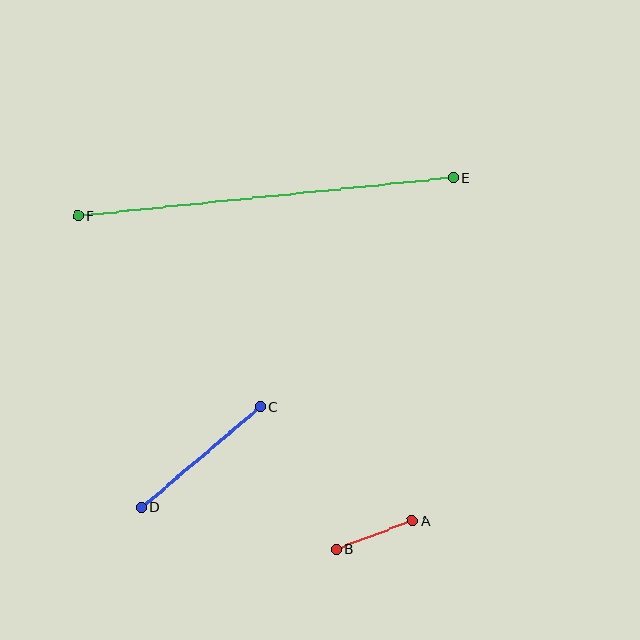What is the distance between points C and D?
The distance is approximately 155 pixels.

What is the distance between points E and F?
The distance is approximately 377 pixels.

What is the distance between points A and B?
The distance is approximately 81 pixels.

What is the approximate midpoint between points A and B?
The midpoint is at approximately (374, 535) pixels.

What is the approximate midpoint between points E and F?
The midpoint is at approximately (265, 197) pixels.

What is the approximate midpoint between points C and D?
The midpoint is at approximately (201, 457) pixels.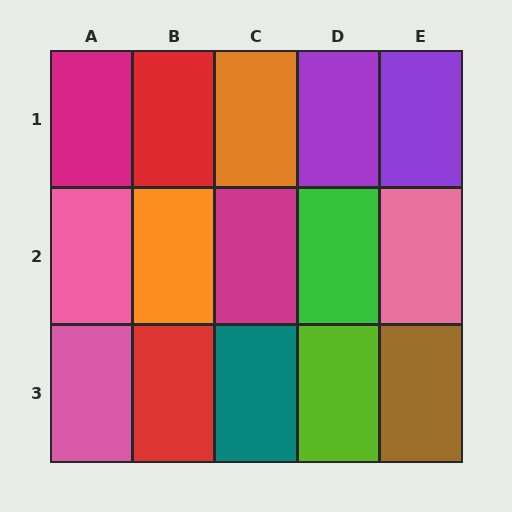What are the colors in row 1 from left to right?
Magenta, red, orange, purple, purple.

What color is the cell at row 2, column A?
Pink.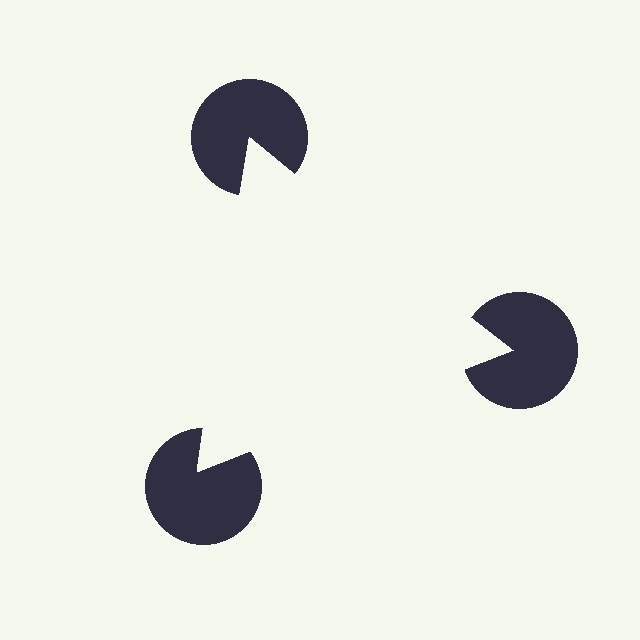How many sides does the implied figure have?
3 sides.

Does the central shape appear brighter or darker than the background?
It typically appears slightly brighter than the background, even though no actual brightness change is drawn.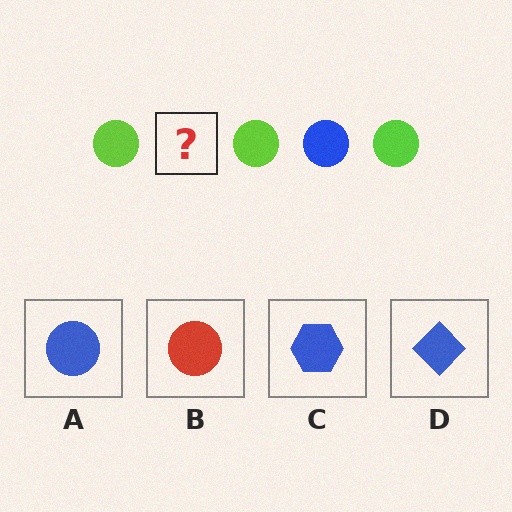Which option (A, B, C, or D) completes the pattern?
A.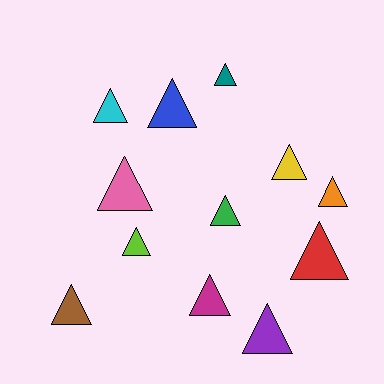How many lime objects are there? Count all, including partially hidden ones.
There is 1 lime object.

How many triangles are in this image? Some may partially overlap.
There are 12 triangles.